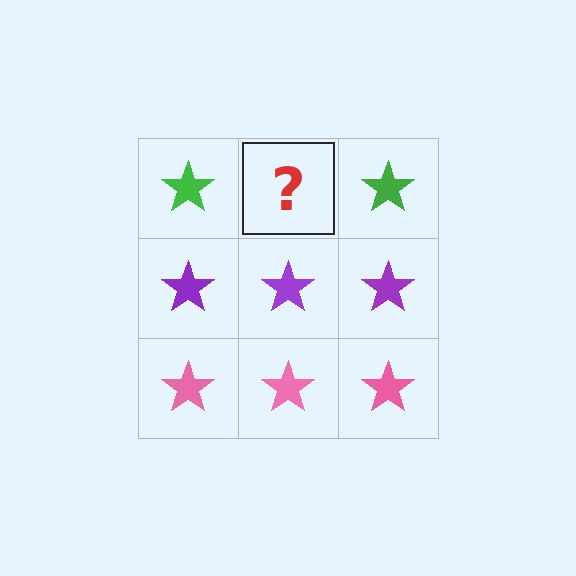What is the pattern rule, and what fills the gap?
The rule is that each row has a consistent color. The gap should be filled with a green star.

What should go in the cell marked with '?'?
The missing cell should contain a green star.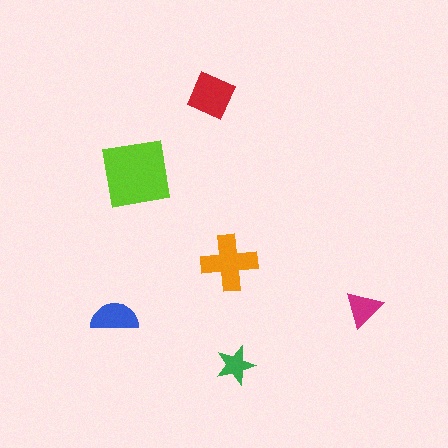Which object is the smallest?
The green star.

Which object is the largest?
The lime square.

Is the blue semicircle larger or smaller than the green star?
Larger.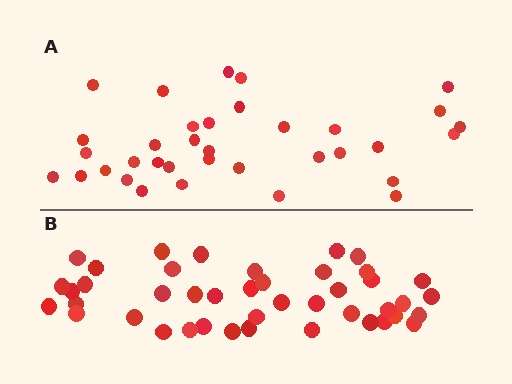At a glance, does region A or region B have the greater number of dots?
Region B (the bottom region) has more dots.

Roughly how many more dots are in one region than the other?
Region B has roughly 8 or so more dots than region A.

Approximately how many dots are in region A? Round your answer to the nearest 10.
About 40 dots. (The exact count is 35, which rounds to 40.)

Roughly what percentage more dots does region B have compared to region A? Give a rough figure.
About 25% more.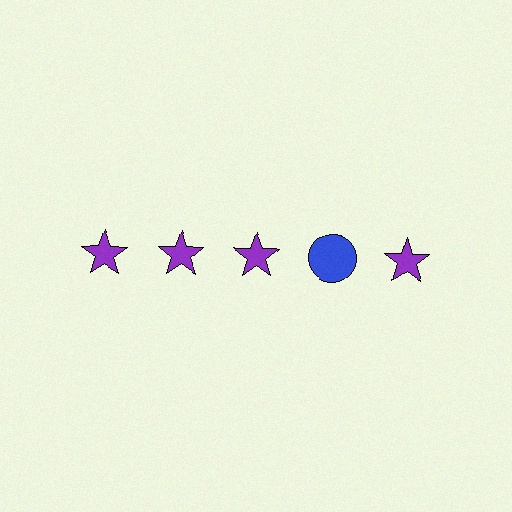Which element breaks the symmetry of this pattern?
The blue circle in the top row, second from right column breaks the symmetry. All other shapes are purple stars.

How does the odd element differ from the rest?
It differs in both color (blue instead of purple) and shape (circle instead of star).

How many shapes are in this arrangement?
There are 5 shapes arranged in a grid pattern.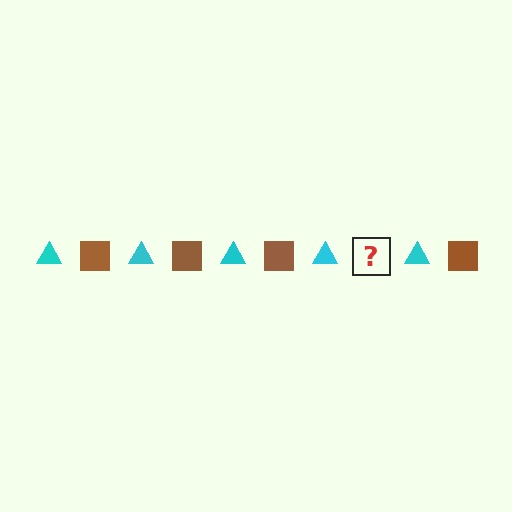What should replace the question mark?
The question mark should be replaced with a brown square.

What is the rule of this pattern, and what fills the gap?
The rule is that the pattern alternates between cyan triangle and brown square. The gap should be filled with a brown square.